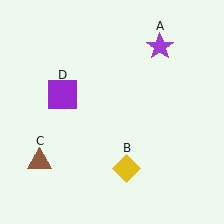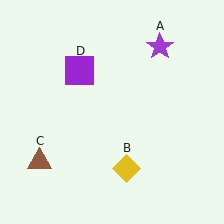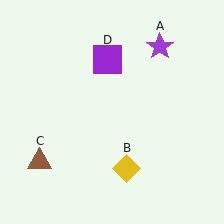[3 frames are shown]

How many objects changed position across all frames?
1 object changed position: purple square (object D).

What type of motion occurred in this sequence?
The purple square (object D) rotated clockwise around the center of the scene.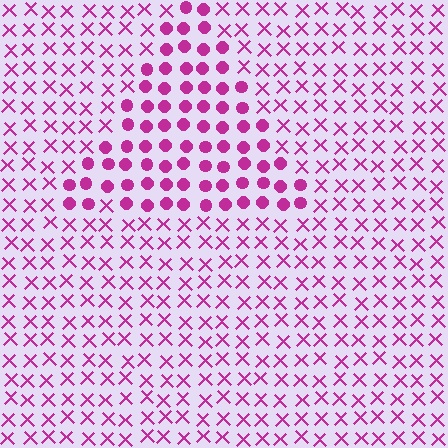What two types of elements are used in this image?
The image uses circles inside the triangle region and X marks outside it.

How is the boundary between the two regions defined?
The boundary is defined by a change in element shape: circles inside vs. X marks outside. All elements share the same color and spacing.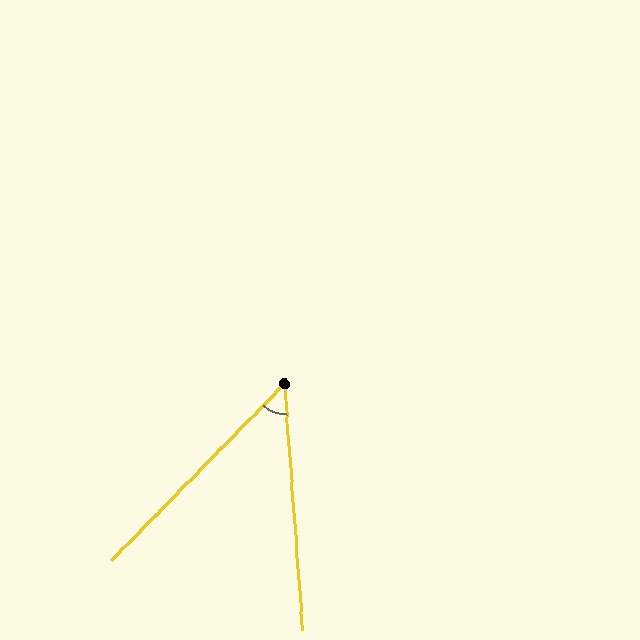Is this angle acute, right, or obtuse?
It is acute.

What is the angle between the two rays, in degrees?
Approximately 49 degrees.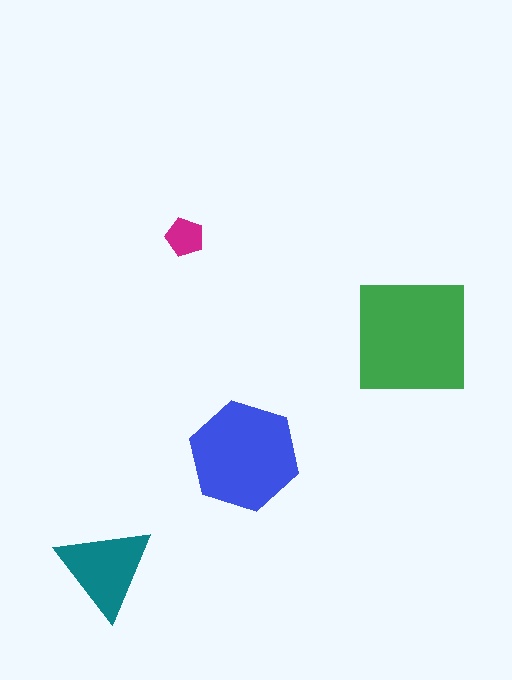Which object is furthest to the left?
The teal triangle is leftmost.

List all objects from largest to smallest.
The green square, the blue hexagon, the teal triangle, the magenta pentagon.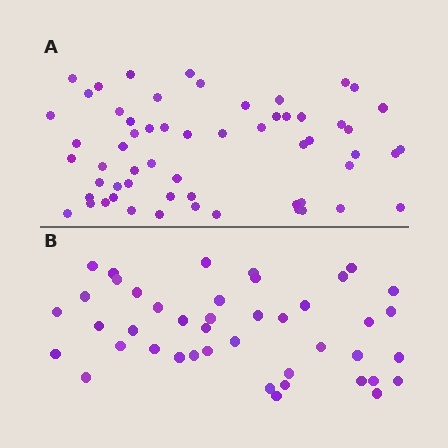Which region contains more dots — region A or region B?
Region A (the top region) has more dots.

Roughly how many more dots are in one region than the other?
Region A has approximately 15 more dots than region B.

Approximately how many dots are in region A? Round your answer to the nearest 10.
About 60 dots. (The exact count is 59, which rounds to 60.)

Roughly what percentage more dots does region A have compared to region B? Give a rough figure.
About 35% more.